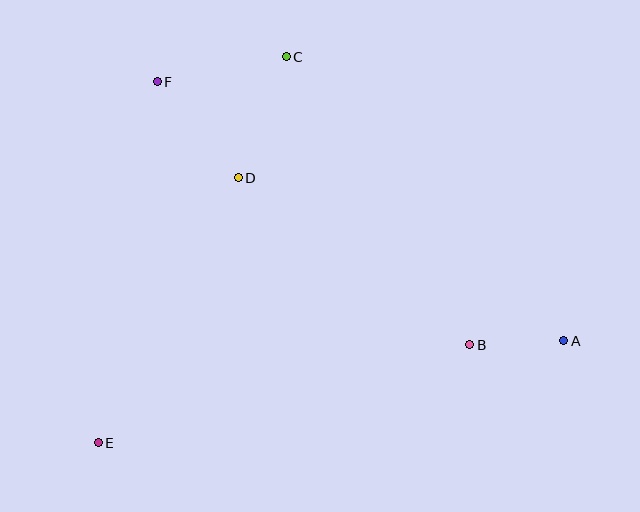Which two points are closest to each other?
Points A and B are closest to each other.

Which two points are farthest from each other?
Points A and F are farthest from each other.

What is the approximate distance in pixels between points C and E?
The distance between C and E is approximately 429 pixels.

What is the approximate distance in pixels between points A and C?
The distance between A and C is approximately 397 pixels.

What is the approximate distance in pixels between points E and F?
The distance between E and F is approximately 366 pixels.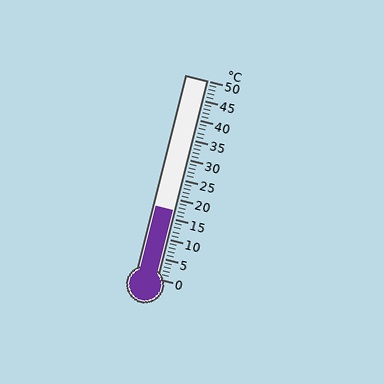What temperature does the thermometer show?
The thermometer shows approximately 17°C.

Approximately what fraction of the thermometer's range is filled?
The thermometer is filled to approximately 35% of its range.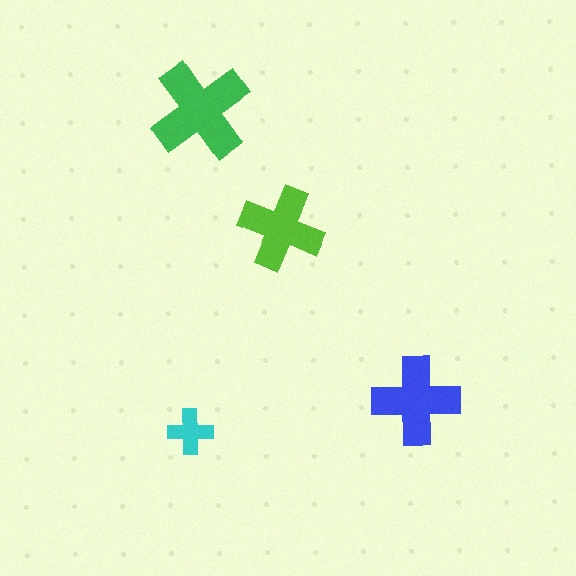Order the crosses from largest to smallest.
the green one, the blue one, the lime one, the cyan one.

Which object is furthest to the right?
The blue cross is rightmost.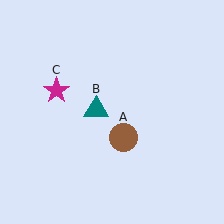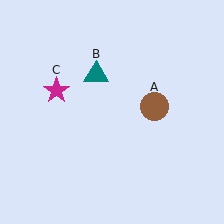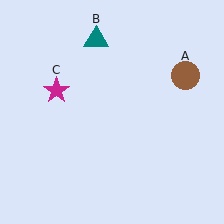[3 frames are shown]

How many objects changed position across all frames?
2 objects changed position: brown circle (object A), teal triangle (object B).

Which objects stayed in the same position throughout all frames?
Magenta star (object C) remained stationary.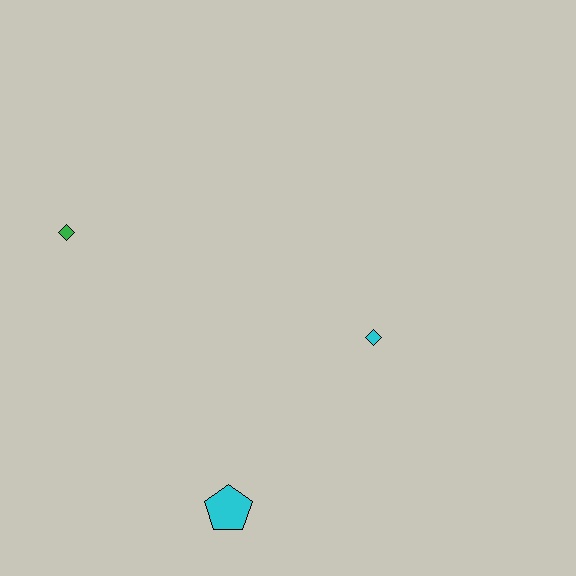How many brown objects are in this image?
There are no brown objects.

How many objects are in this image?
There are 3 objects.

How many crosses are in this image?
There are no crosses.